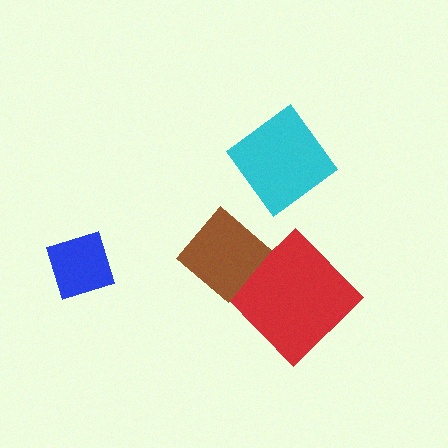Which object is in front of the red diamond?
The brown diamond is in front of the red diamond.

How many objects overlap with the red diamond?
1 object overlaps with the red diamond.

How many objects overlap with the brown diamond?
1 object overlaps with the brown diamond.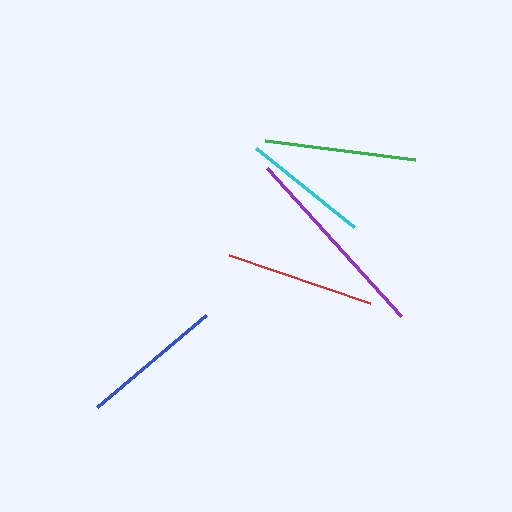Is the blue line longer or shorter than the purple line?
The purple line is longer than the blue line.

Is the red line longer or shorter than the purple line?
The purple line is longer than the red line.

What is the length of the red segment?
The red segment is approximately 149 pixels long.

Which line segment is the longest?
The purple line is the longest at approximately 200 pixels.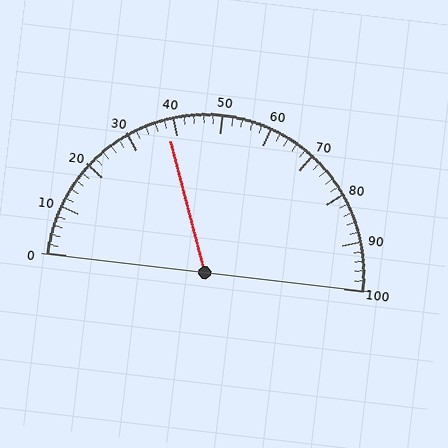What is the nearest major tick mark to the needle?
The nearest major tick mark is 40.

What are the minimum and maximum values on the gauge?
The gauge ranges from 0 to 100.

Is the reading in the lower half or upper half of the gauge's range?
The reading is in the lower half of the range (0 to 100).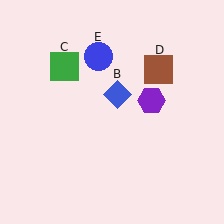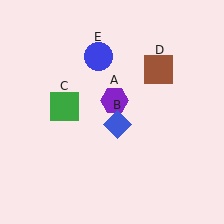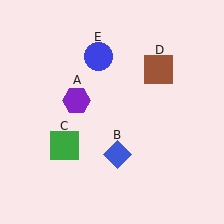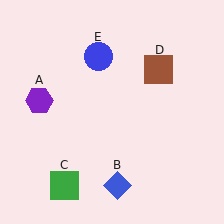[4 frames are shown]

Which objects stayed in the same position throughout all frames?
Brown square (object D) and blue circle (object E) remained stationary.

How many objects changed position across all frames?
3 objects changed position: purple hexagon (object A), blue diamond (object B), green square (object C).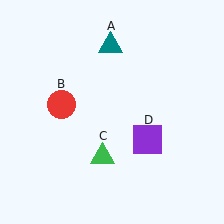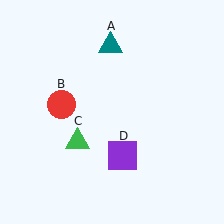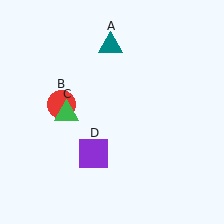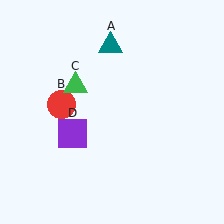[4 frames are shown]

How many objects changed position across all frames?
2 objects changed position: green triangle (object C), purple square (object D).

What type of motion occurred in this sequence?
The green triangle (object C), purple square (object D) rotated clockwise around the center of the scene.